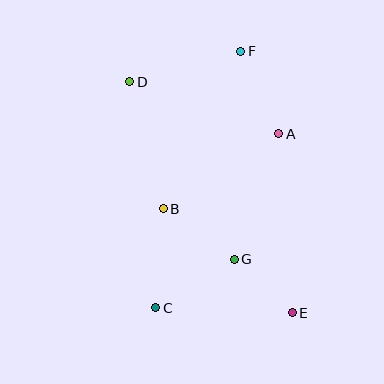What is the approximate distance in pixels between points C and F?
The distance between C and F is approximately 270 pixels.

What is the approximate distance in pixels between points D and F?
The distance between D and F is approximately 115 pixels.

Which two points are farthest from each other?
Points D and E are farthest from each other.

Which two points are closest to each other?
Points E and G are closest to each other.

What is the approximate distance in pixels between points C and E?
The distance between C and E is approximately 137 pixels.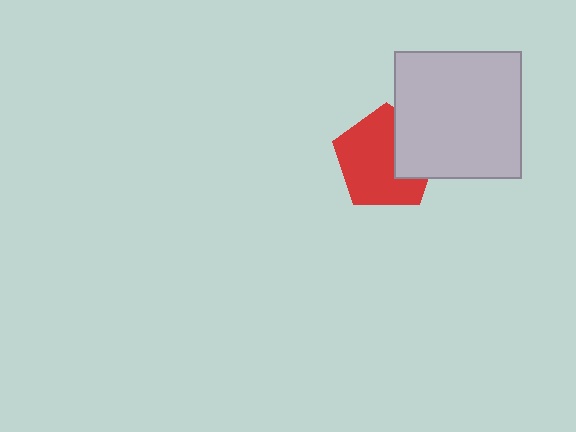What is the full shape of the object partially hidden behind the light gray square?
The partially hidden object is a red pentagon.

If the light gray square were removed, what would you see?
You would see the complete red pentagon.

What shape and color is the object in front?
The object in front is a light gray square.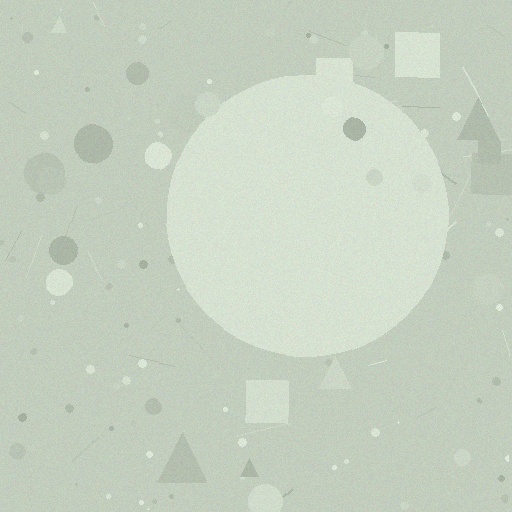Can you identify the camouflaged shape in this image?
The camouflaged shape is a circle.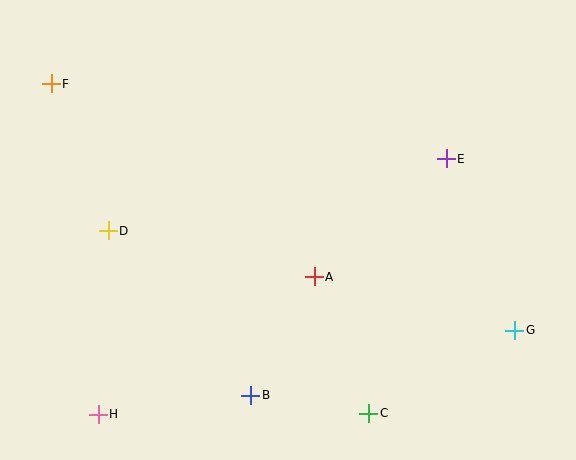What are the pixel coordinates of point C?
Point C is at (369, 413).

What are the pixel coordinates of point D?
Point D is at (108, 231).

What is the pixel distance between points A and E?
The distance between A and E is 177 pixels.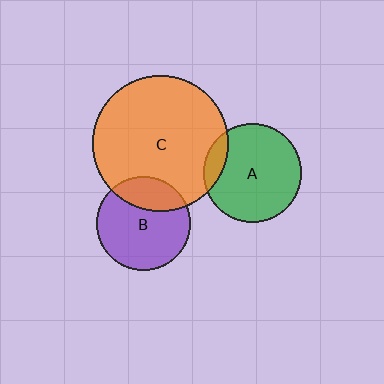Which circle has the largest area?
Circle C (orange).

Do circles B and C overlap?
Yes.